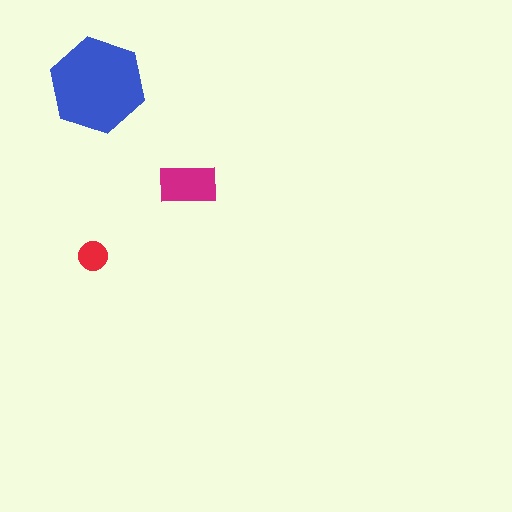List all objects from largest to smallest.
The blue hexagon, the magenta rectangle, the red circle.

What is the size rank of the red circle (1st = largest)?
3rd.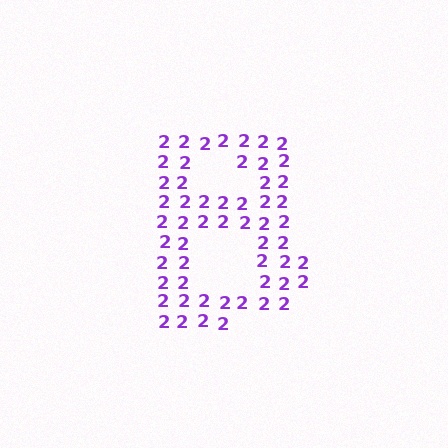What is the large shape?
The large shape is the letter B.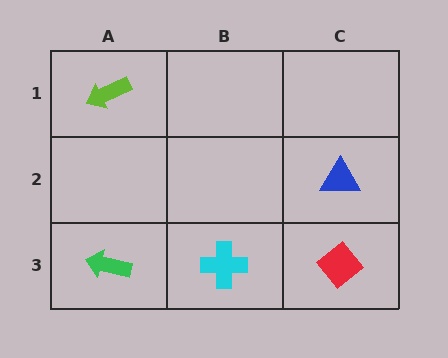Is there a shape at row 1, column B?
No, that cell is empty.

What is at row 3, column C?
A red diamond.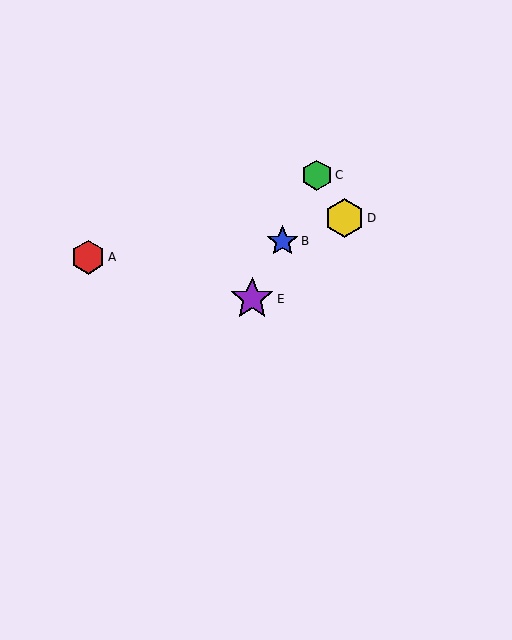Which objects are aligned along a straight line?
Objects B, C, E are aligned along a straight line.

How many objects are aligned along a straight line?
3 objects (B, C, E) are aligned along a straight line.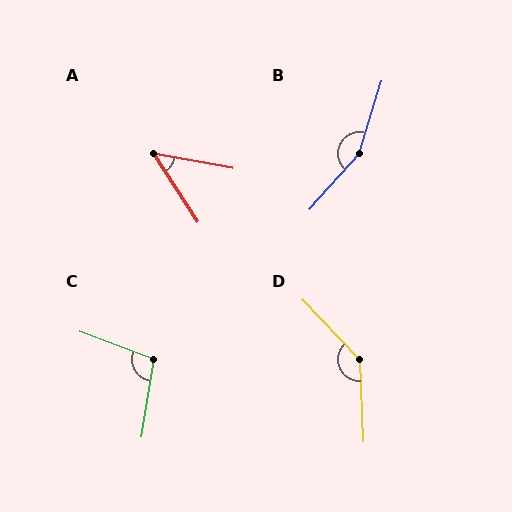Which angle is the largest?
B, at approximately 155 degrees.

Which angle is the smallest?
A, at approximately 47 degrees.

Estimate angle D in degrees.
Approximately 139 degrees.